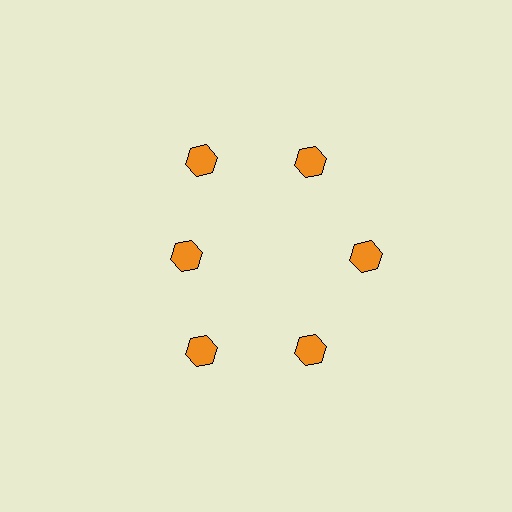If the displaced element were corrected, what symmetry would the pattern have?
It would have 6-fold rotational symmetry — the pattern would map onto itself every 60 degrees.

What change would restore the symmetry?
The symmetry would be restored by moving it outward, back onto the ring so that all 6 hexagons sit at equal angles and equal distance from the center.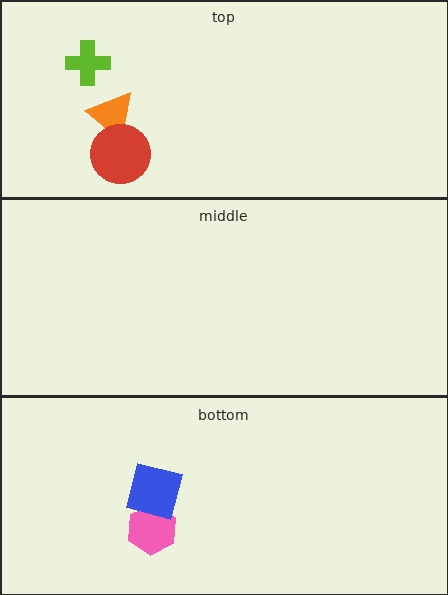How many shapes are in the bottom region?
2.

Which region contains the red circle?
The top region.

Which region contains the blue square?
The bottom region.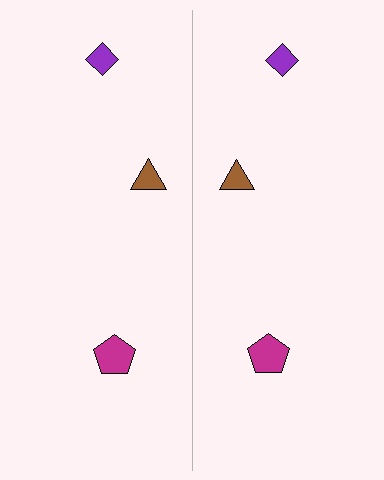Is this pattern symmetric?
Yes, this pattern has bilateral (reflection) symmetry.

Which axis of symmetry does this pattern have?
The pattern has a vertical axis of symmetry running through the center of the image.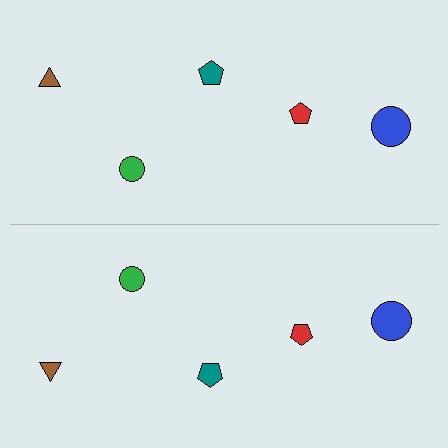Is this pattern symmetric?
Yes, this pattern has bilateral (reflection) symmetry.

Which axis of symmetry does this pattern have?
The pattern has a horizontal axis of symmetry running through the center of the image.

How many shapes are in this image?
There are 10 shapes in this image.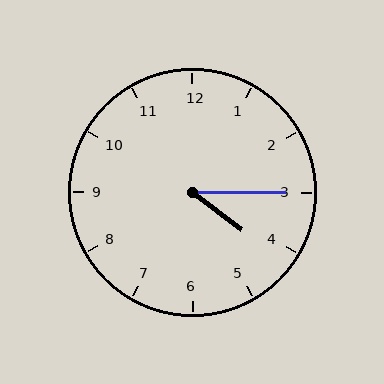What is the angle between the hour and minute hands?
Approximately 38 degrees.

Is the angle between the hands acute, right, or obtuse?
It is acute.